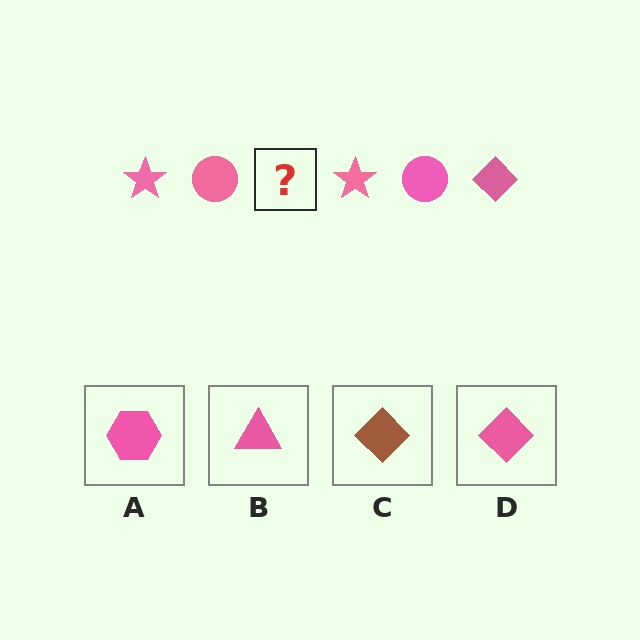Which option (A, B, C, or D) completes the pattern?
D.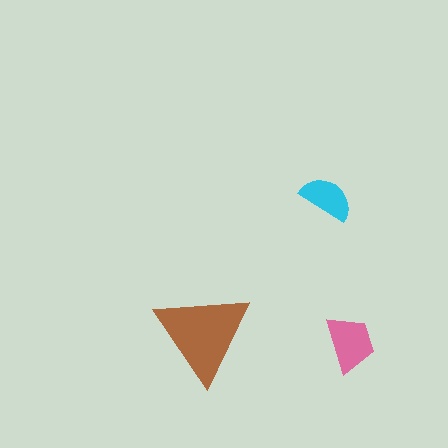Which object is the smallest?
The cyan semicircle.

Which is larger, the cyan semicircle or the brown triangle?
The brown triangle.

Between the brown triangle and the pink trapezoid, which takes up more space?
The brown triangle.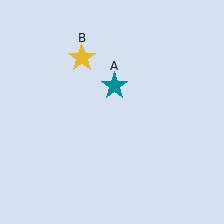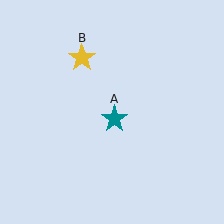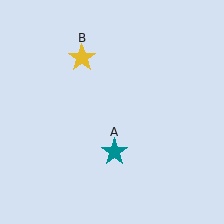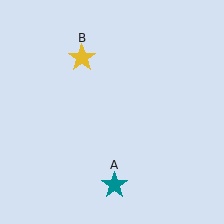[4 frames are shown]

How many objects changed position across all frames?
1 object changed position: teal star (object A).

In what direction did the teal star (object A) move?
The teal star (object A) moved down.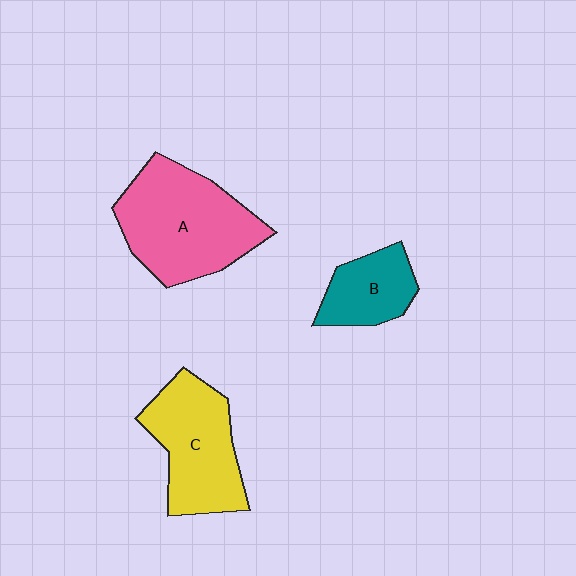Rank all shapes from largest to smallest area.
From largest to smallest: A (pink), C (yellow), B (teal).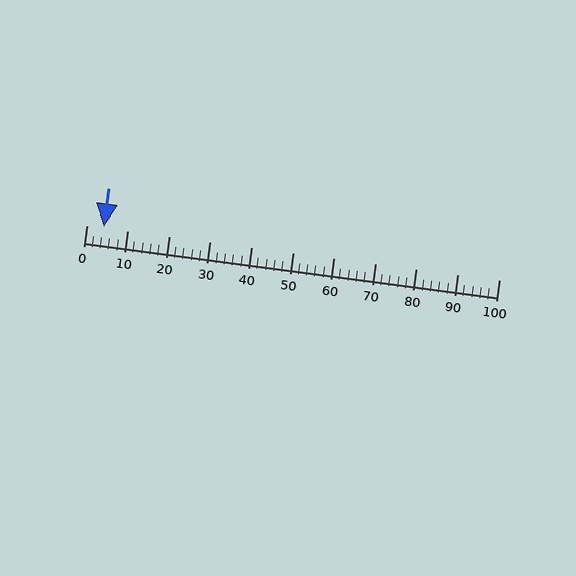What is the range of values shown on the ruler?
The ruler shows values from 0 to 100.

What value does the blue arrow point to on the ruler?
The blue arrow points to approximately 4.